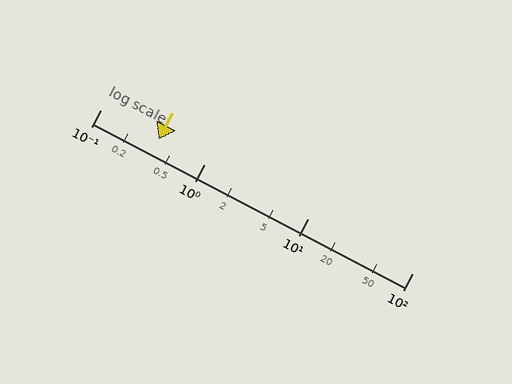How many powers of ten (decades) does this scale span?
The scale spans 3 decades, from 0.1 to 100.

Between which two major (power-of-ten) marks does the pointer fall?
The pointer is between 0.1 and 1.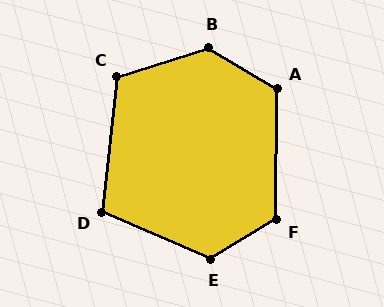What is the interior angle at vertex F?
Approximately 121 degrees (obtuse).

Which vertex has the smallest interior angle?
D, at approximately 107 degrees.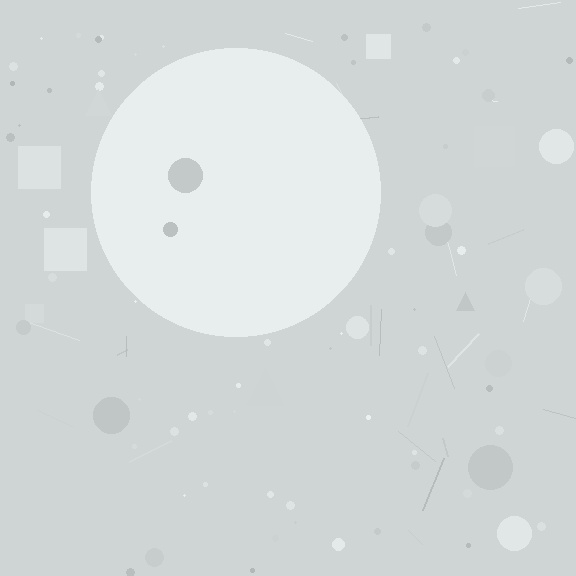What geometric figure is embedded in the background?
A circle is embedded in the background.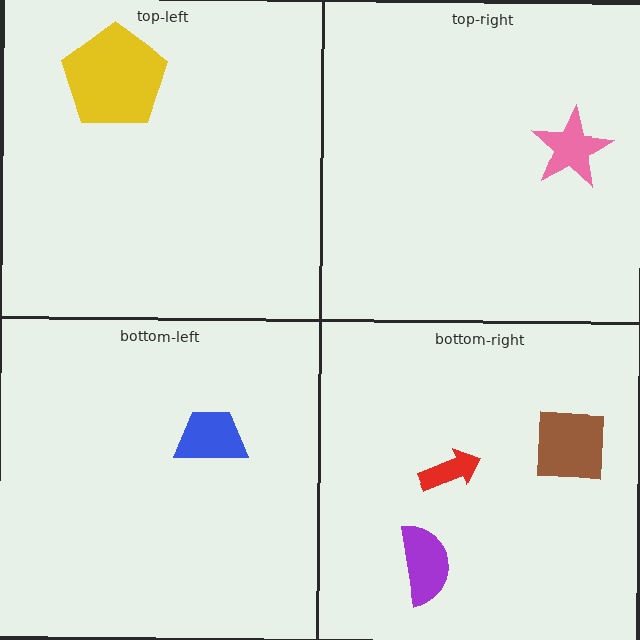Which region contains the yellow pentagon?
The top-left region.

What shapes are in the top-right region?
The pink star.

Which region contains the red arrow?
The bottom-right region.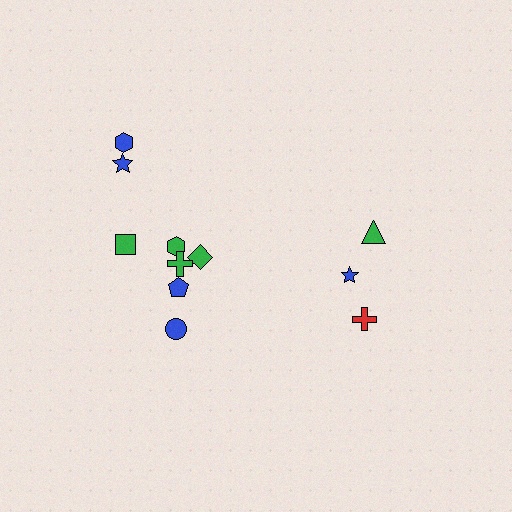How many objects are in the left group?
There are 8 objects.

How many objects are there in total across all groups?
There are 11 objects.